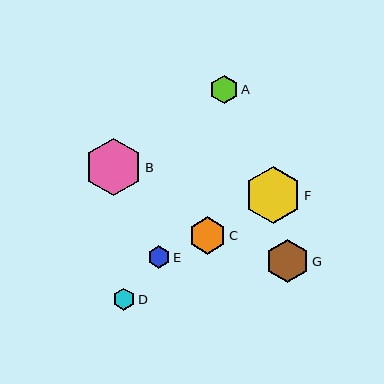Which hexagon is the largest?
Hexagon B is the largest with a size of approximately 57 pixels.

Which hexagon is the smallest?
Hexagon D is the smallest with a size of approximately 22 pixels.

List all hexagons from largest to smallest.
From largest to smallest: B, F, G, C, A, E, D.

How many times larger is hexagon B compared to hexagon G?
Hexagon B is approximately 1.3 times the size of hexagon G.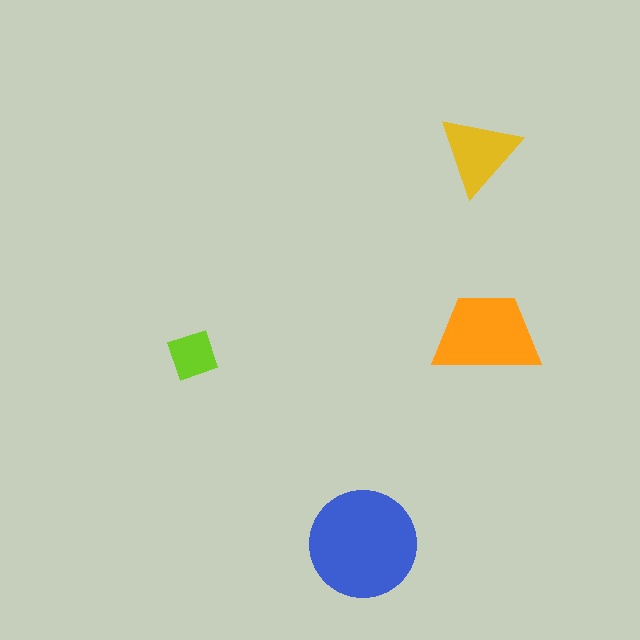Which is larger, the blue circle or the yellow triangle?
The blue circle.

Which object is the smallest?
The lime diamond.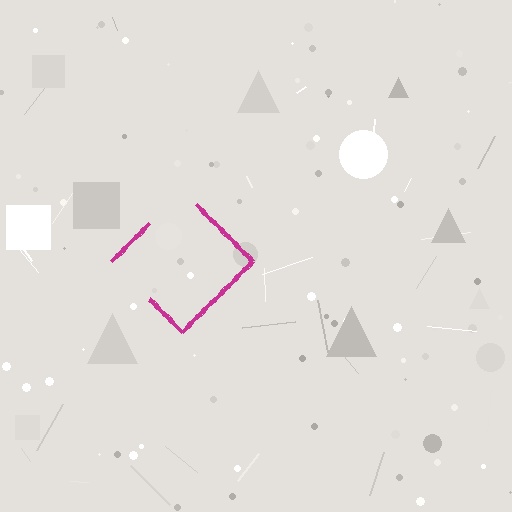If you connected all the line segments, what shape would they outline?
They would outline a diamond.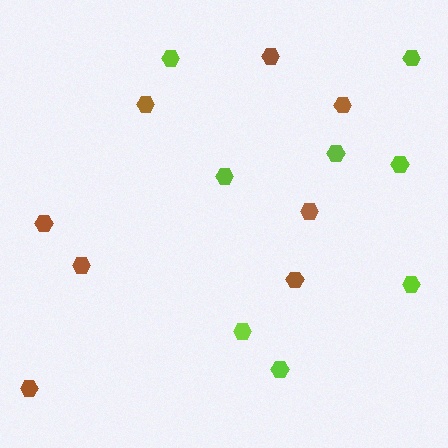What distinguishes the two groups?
There are 2 groups: one group of brown hexagons (8) and one group of lime hexagons (8).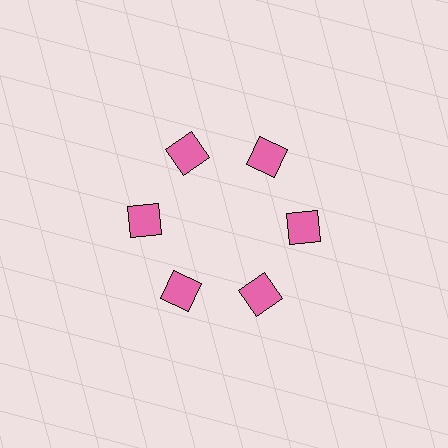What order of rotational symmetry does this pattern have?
This pattern has 6-fold rotational symmetry.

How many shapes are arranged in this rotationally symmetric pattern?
There are 6 shapes, arranged in 6 groups of 1.